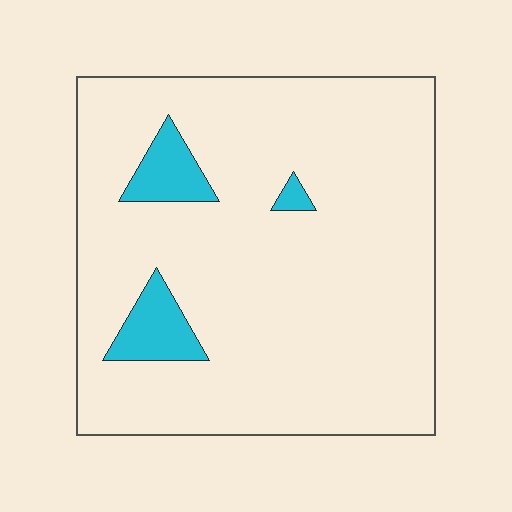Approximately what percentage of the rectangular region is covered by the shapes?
Approximately 10%.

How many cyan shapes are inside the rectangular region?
3.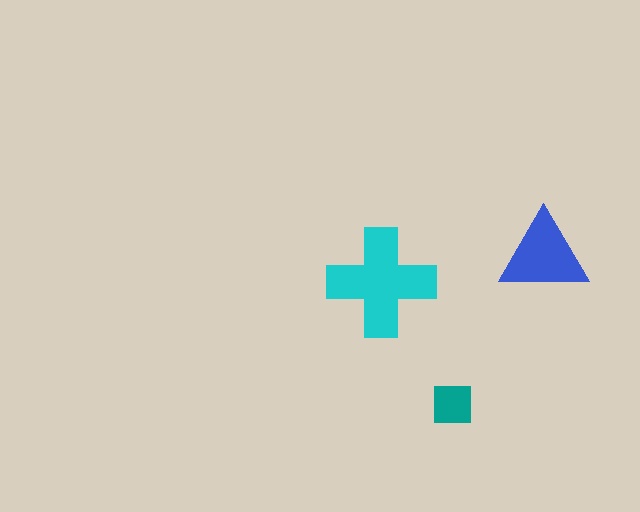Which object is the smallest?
The teal square.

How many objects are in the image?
There are 3 objects in the image.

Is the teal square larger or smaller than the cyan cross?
Smaller.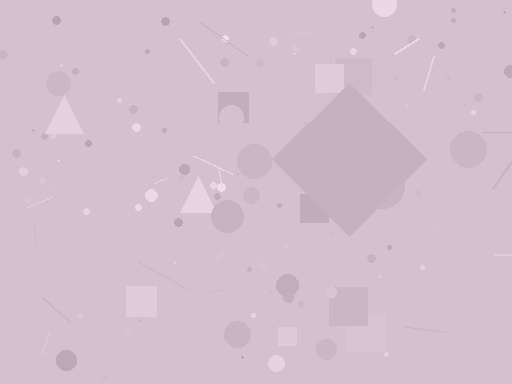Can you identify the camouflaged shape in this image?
The camouflaged shape is a diamond.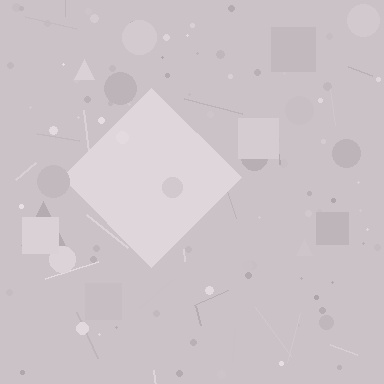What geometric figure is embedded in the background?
A diamond is embedded in the background.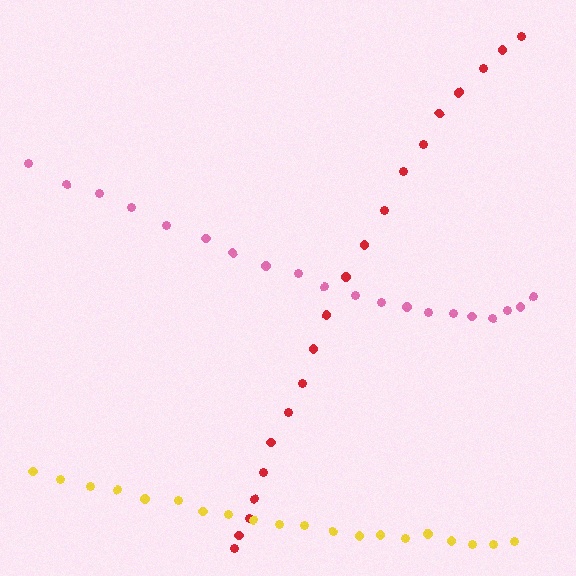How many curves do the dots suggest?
There are 3 distinct paths.